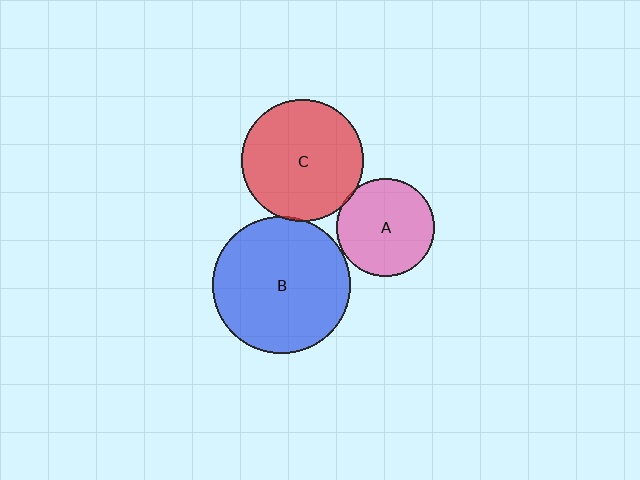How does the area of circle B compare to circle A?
Approximately 2.0 times.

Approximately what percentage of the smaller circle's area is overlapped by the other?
Approximately 5%.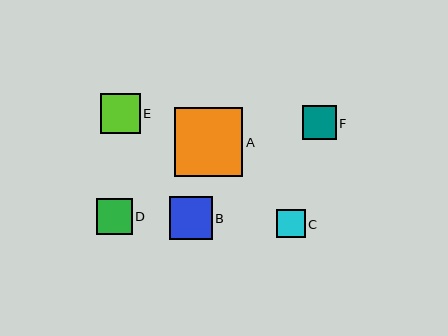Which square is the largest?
Square A is the largest with a size of approximately 69 pixels.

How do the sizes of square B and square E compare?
Square B and square E are approximately the same size.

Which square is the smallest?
Square C is the smallest with a size of approximately 28 pixels.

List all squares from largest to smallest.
From largest to smallest: A, B, E, D, F, C.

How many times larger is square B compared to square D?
Square B is approximately 1.2 times the size of square D.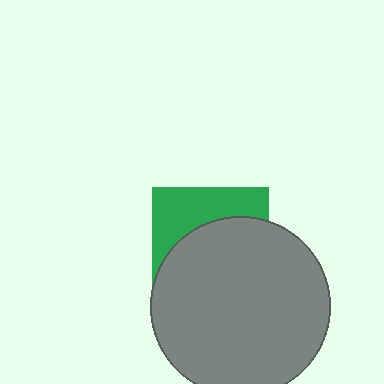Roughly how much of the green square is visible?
A small part of it is visible (roughly 37%).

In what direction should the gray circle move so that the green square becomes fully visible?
The gray circle should move down. That is the shortest direction to clear the overlap and leave the green square fully visible.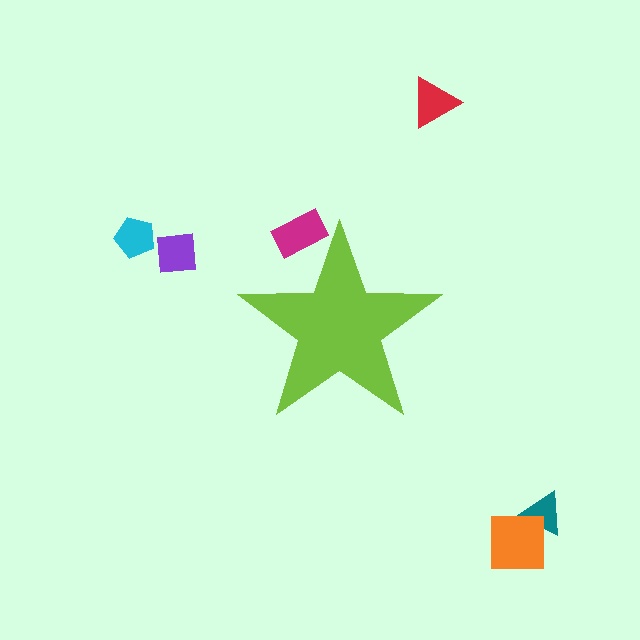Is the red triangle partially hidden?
No, the red triangle is fully visible.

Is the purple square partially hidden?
No, the purple square is fully visible.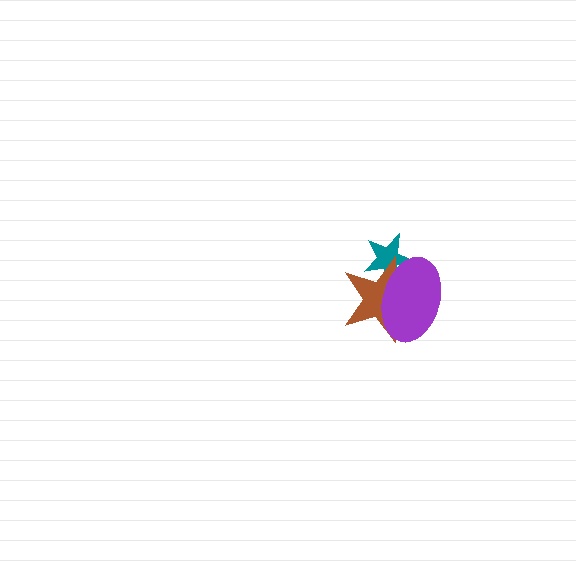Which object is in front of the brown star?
The purple ellipse is in front of the brown star.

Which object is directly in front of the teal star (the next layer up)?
The brown star is directly in front of the teal star.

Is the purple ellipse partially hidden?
No, no other shape covers it.